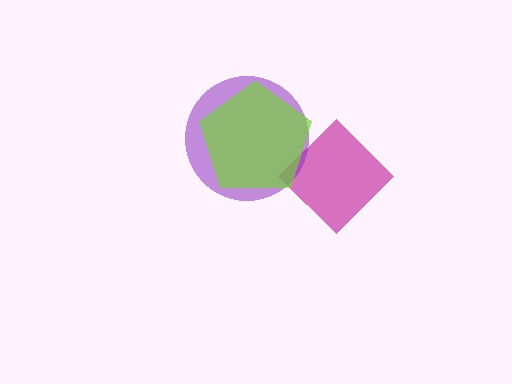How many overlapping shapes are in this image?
There are 3 overlapping shapes in the image.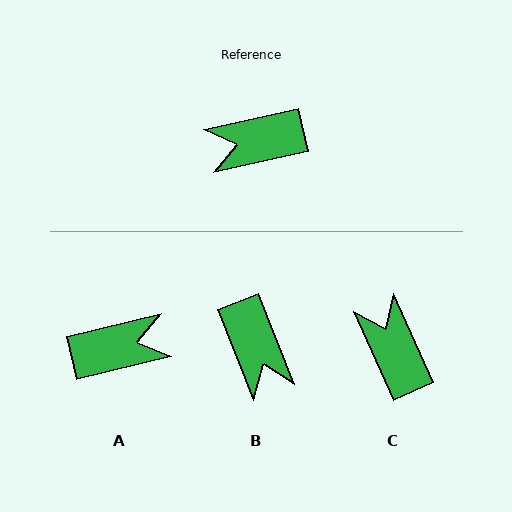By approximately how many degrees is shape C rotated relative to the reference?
Approximately 78 degrees clockwise.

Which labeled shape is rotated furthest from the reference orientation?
A, about 179 degrees away.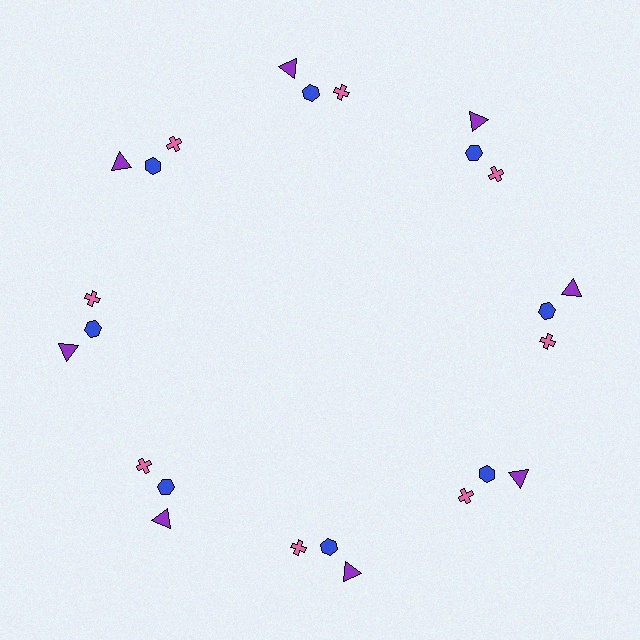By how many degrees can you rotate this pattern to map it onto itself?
The pattern maps onto itself every 45 degrees of rotation.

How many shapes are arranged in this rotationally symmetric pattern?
There are 24 shapes, arranged in 8 groups of 3.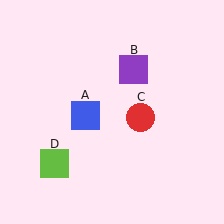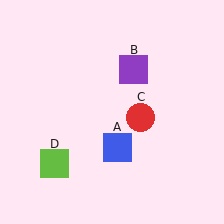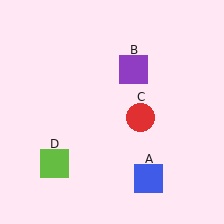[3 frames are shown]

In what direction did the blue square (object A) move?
The blue square (object A) moved down and to the right.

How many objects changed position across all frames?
1 object changed position: blue square (object A).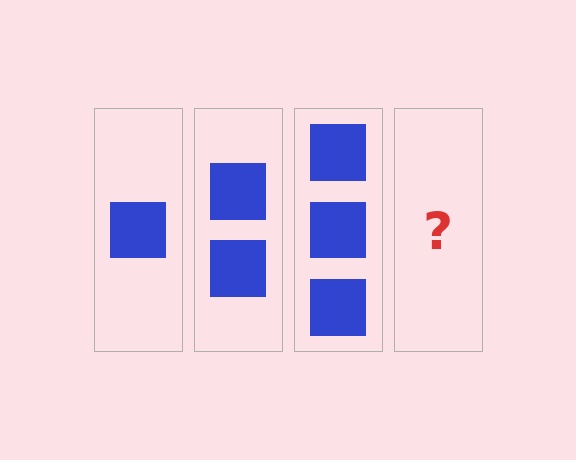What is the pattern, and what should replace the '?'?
The pattern is that each step adds one more square. The '?' should be 4 squares.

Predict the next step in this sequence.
The next step is 4 squares.